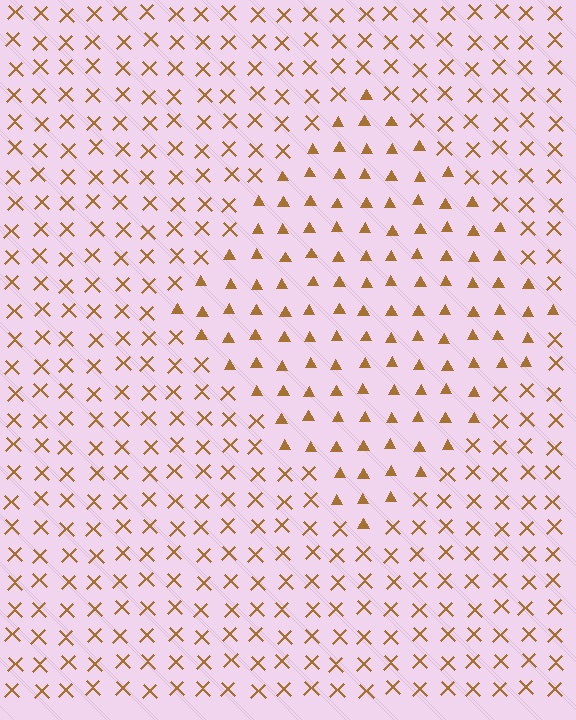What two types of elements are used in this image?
The image uses triangles inside the diamond region and X marks outside it.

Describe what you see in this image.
The image is filled with small brown elements arranged in a uniform grid. A diamond-shaped region contains triangles, while the surrounding area contains X marks. The boundary is defined purely by the change in element shape.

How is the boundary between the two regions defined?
The boundary is defined by a change in element shape: triangles inside vs. X marks outside. All elements share the same color and spacing.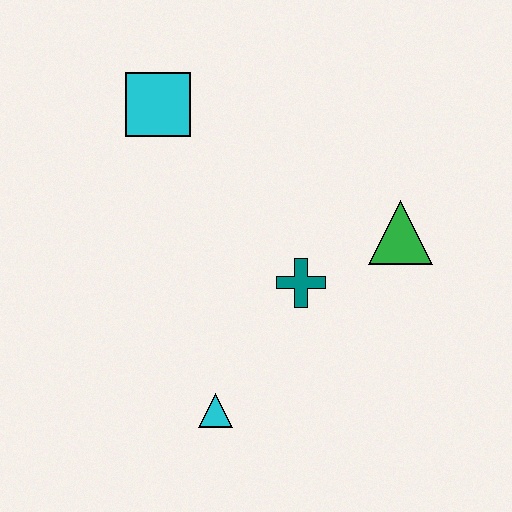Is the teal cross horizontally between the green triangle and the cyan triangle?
Yes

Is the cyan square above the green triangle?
Yes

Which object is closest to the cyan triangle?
The teal cross is closest to the cyan triangle.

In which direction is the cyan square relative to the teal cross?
The cyan square is above the teal cross.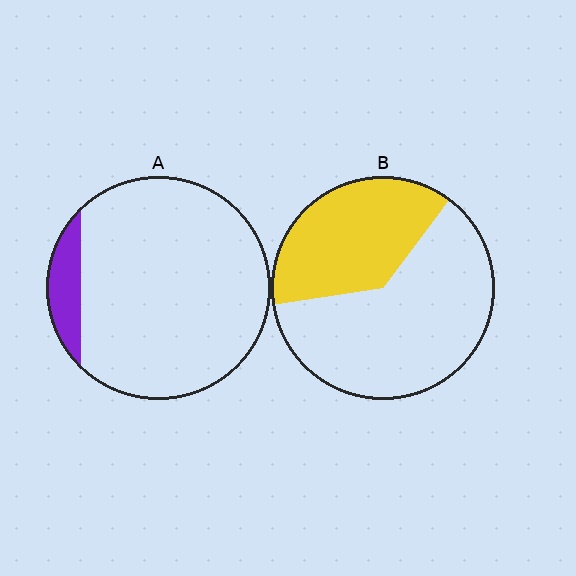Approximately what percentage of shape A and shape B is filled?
A is approximately 10% and B is approximately 40%.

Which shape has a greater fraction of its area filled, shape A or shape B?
Shape B.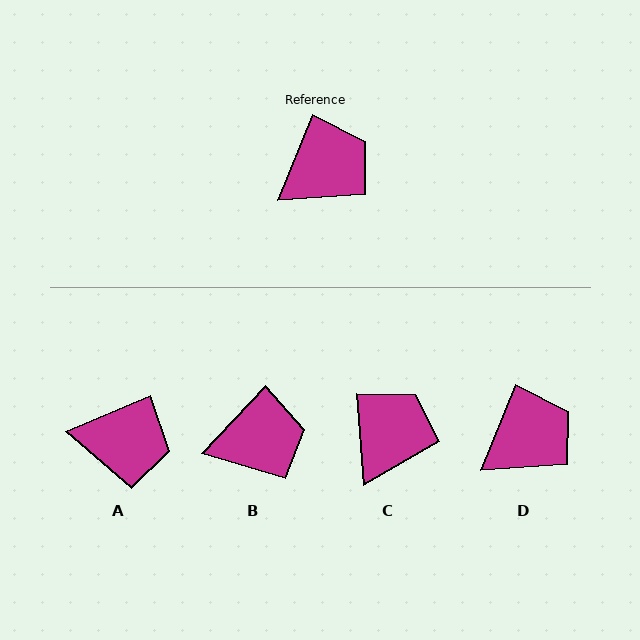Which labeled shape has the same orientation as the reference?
D.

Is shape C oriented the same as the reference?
No, it is off by about 27 degrees.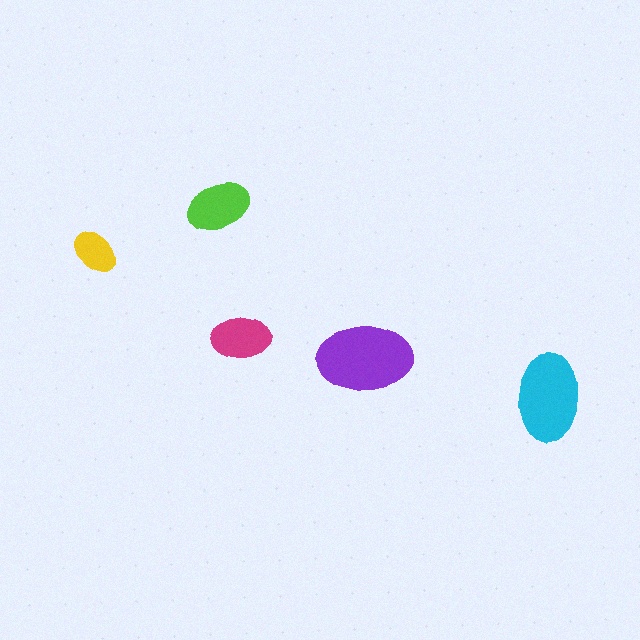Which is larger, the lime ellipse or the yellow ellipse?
The lime one.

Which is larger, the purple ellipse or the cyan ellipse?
The purple one.